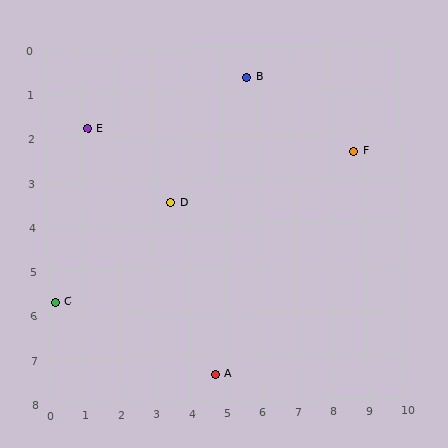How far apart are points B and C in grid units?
Points B and C are about 7.4 grid units apart.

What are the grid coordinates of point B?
Point B is at approximately (5.7, 0.7).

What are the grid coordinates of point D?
Point D is at approximately (3.5, 3.5).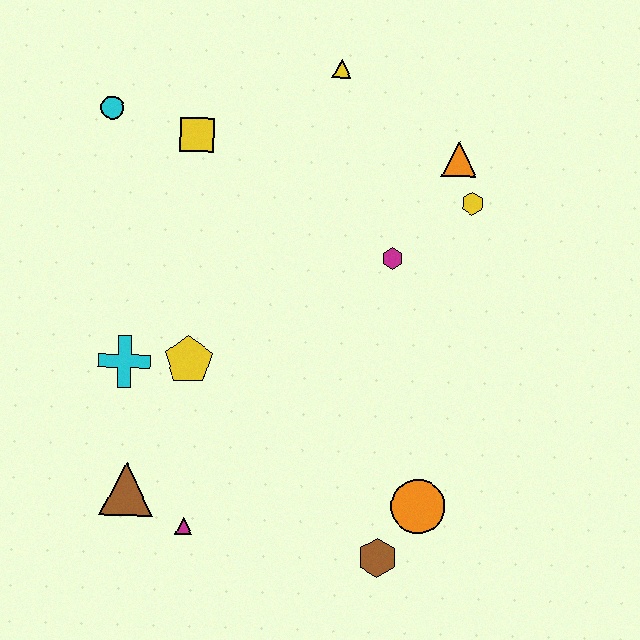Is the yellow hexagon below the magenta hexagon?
No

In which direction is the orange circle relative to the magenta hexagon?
The orange circle is below the magenta hexagon.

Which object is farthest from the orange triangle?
The brown triangle is farthest from the orange triangle.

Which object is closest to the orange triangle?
The yellow hexagon is closest to the orange triangle.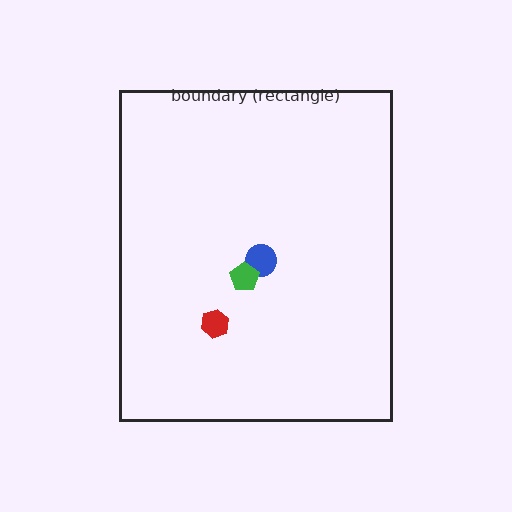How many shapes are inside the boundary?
3 inside, 0 outside.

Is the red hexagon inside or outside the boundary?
Inside.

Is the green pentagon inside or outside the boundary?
Inside.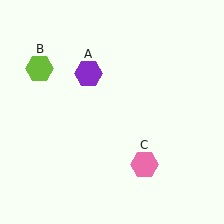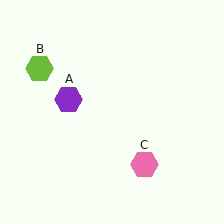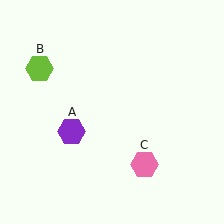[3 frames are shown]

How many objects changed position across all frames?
1 object changed position: purple hexagon (object A).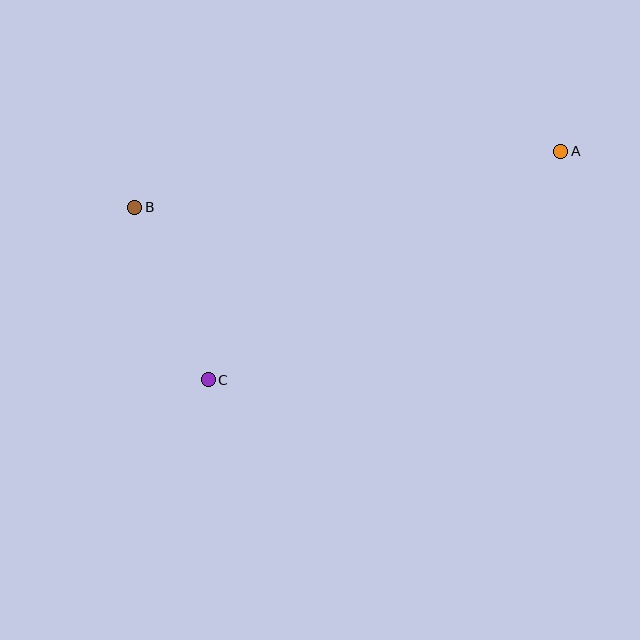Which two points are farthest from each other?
Points A and B are farthest from each other.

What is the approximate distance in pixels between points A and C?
The distance between A and C is approximately 420 pixels.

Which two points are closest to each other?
Points B and C are closest to each other.